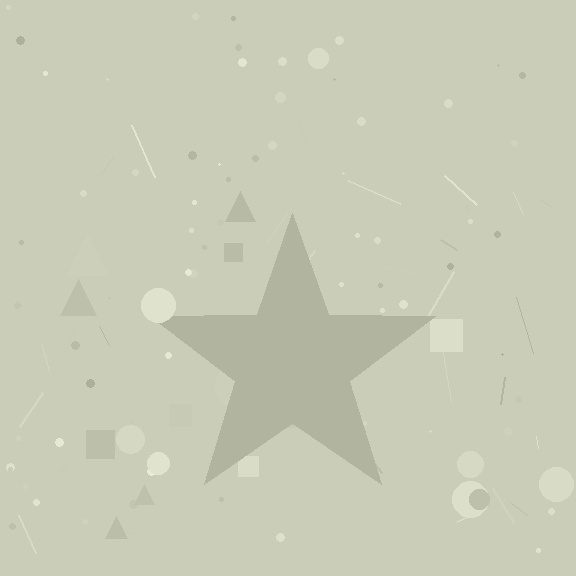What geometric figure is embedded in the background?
A star is embedded in the background.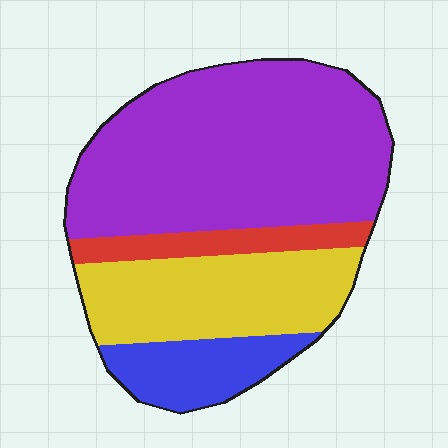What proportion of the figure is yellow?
Yellow covers roughly 25% of the figure.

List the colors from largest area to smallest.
From largest to smallest: purple, yellow, blue, red.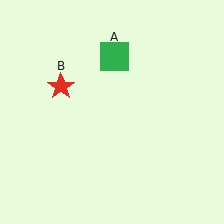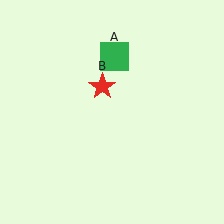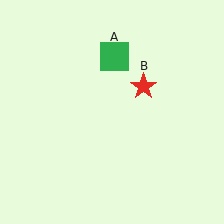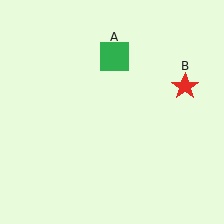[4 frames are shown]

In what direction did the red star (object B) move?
The red star (object B) moved right.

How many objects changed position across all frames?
1 object changed position: red star (object B).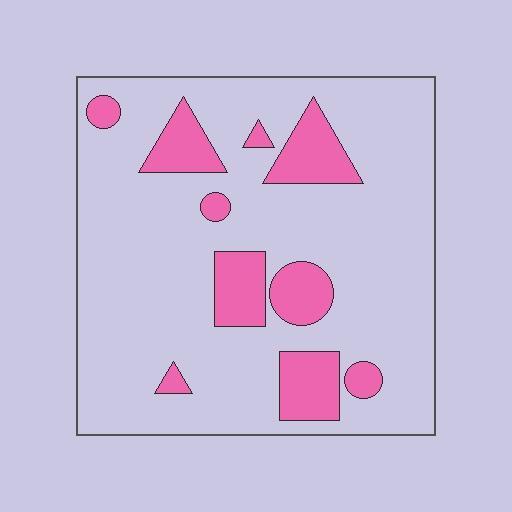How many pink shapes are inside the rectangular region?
10.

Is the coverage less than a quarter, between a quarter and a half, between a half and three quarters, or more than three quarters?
Less than a quarter.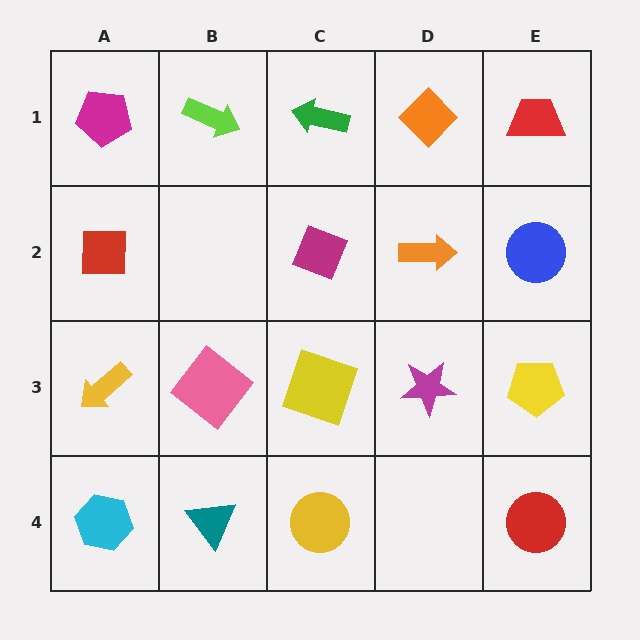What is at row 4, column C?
A yellow circle.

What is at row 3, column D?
A magenta star.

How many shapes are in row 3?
5 shapes.